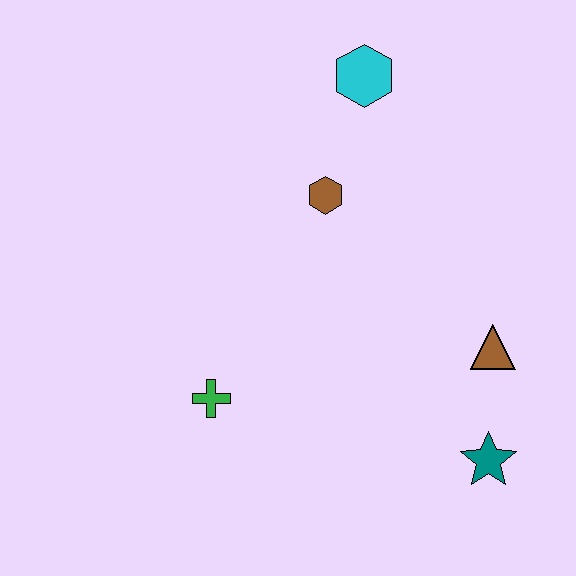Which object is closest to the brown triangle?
The teal star is closest to the brown triangle.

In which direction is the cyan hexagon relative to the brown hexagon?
The cyan hexagon is above the brown hexagon.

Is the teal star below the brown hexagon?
Yes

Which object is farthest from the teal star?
The cyan hexagon is farthest from the teal star.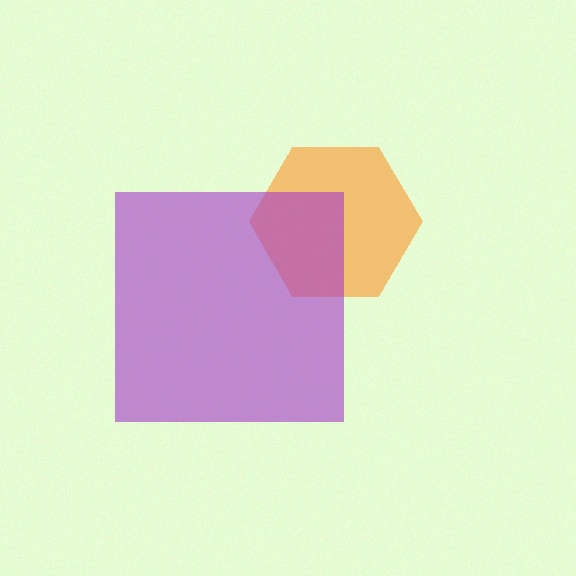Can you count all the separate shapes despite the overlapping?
Yes, there are 2 separate shapes.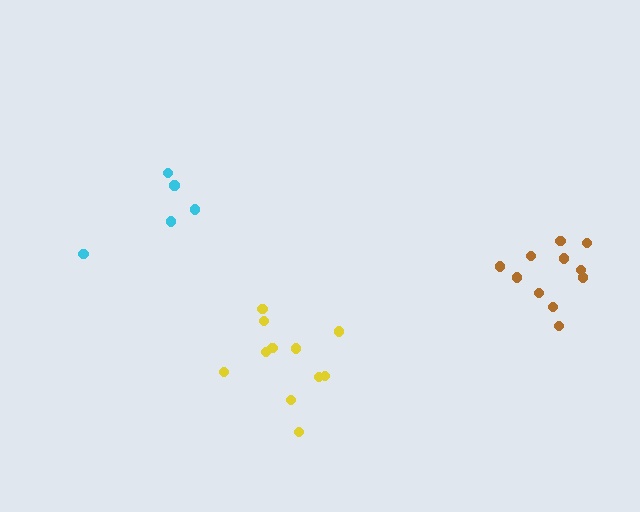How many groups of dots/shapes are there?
There are 3 groups.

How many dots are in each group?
Group 1: 11 dots, Group 2: 11 dots, Group 3: 5 dots (27 total).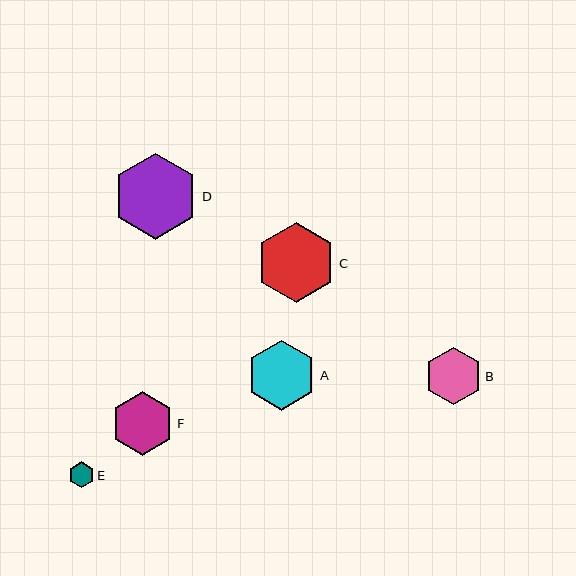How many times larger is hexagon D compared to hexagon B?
Hexagon D is approximately 1.5 times the size of hexagon B.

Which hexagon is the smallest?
Hexagon E is the smallest with a size of approximately 26 pixels.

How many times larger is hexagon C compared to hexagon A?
Hexagon C is approximately 1.1 times the size of hexagon A.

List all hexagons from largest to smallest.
From largest to smallest: D, C, A, F, B, E.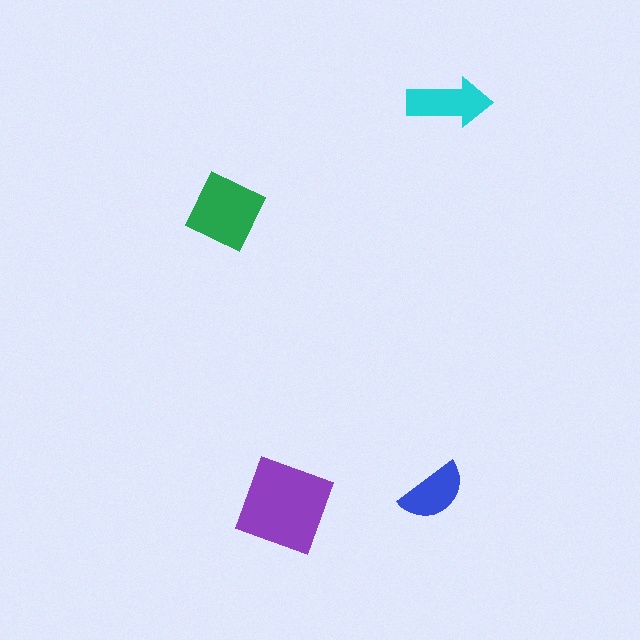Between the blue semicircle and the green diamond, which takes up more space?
The green diamond.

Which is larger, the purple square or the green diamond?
The purple square.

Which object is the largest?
The purple square.